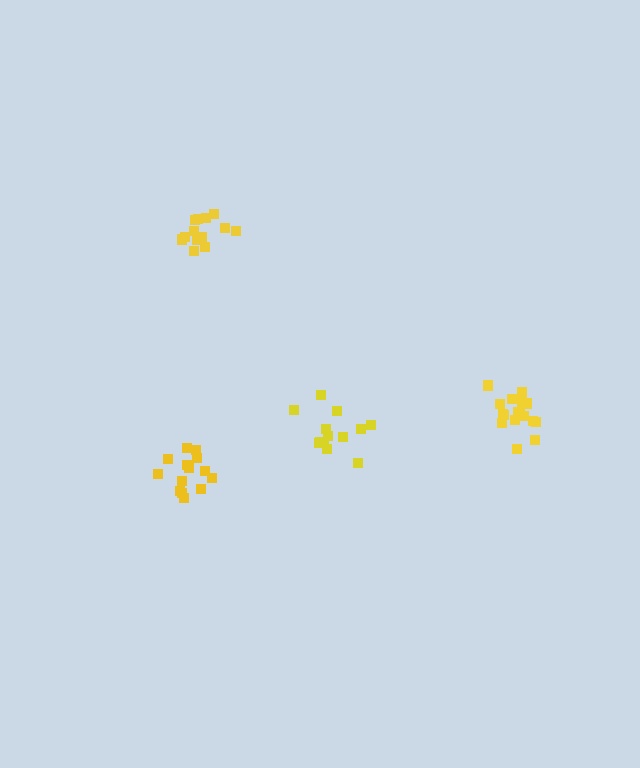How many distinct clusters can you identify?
There are 4 distinct clusters.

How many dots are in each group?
Group 1: 13 dots, Group 2: 15 dots, Group 3: 17 dots, Group 4: 14 dots (59 total).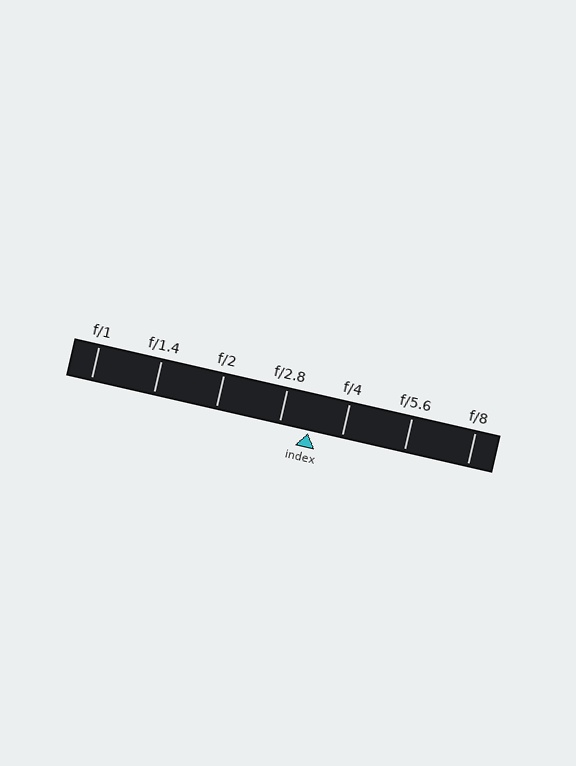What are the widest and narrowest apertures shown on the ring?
The widest aperture shown is f/1 and the narrowest is f/8.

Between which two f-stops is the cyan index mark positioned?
The index mark is between f/2.8 and f/4.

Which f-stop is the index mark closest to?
The index mark is closest to f/2.8.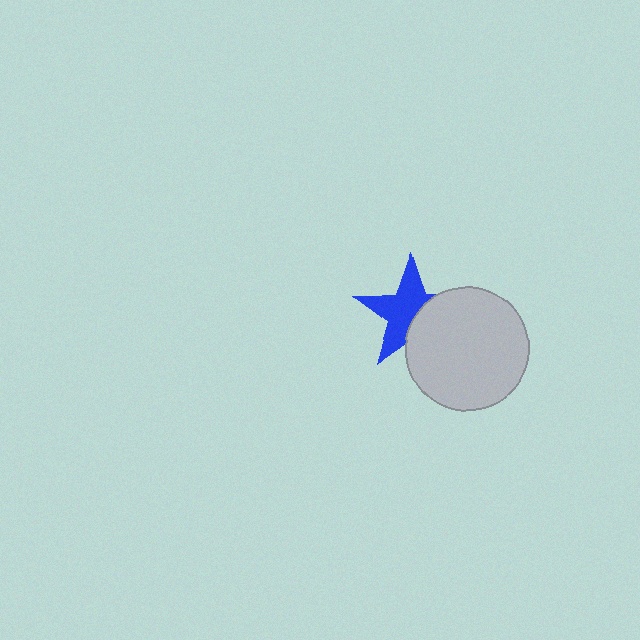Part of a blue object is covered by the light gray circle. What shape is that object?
It is a star.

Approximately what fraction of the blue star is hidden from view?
Roughly 39% of the blue star is hidden behind the light gray circle.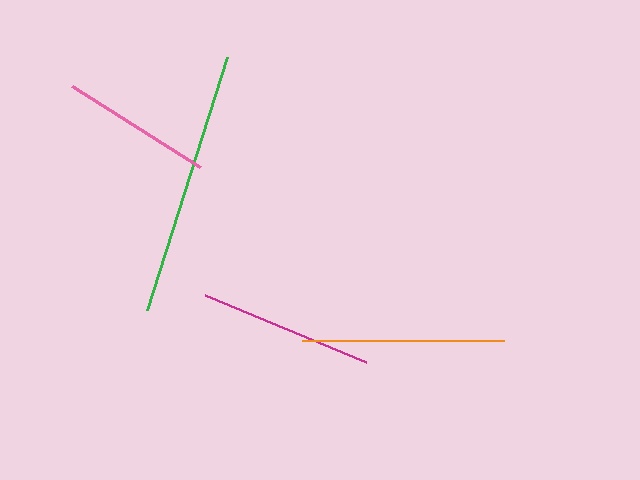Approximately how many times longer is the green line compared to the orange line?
The green line is approximately 1.3 times the length of the orange line.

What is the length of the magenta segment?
The magenta segment is approximately 174 pixels long.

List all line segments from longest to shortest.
From longest to shortest: green, orange, magenta, pink.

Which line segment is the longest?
The green line is the longest at approximately 265 pixels.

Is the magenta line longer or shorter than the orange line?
The orange line is longer than the magenta line.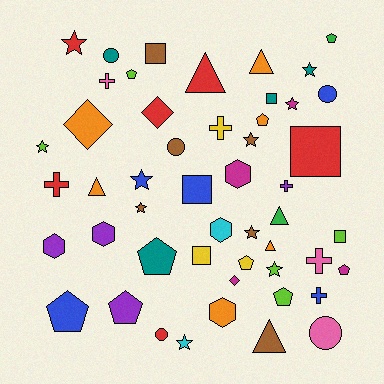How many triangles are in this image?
There are 6 triangles.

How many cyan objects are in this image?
There are 2 cyan objects.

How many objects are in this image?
There are 50 objects.